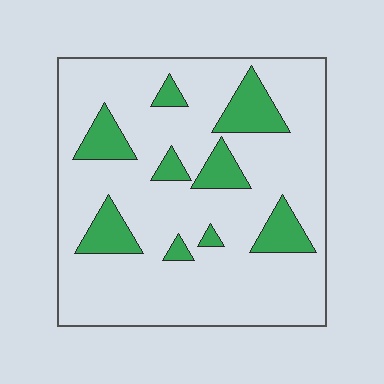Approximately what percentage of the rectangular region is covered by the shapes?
Approximately 20%.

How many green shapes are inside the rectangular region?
9.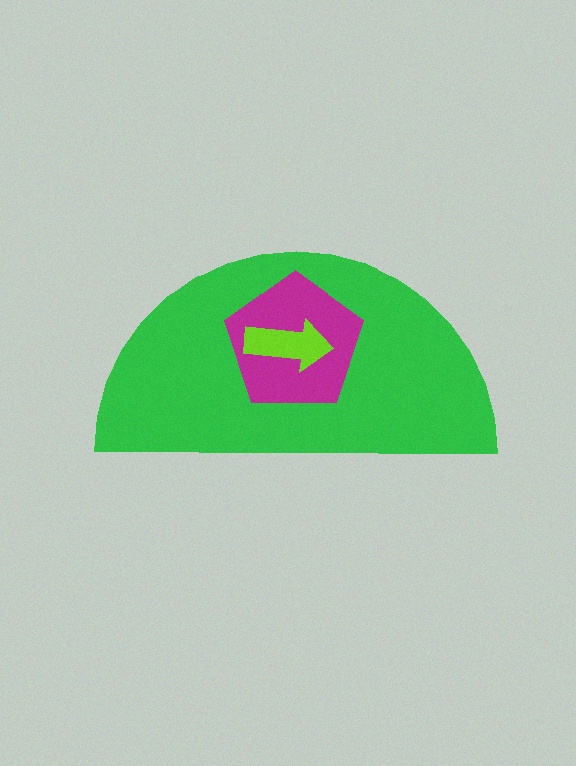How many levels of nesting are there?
3.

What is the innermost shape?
The lime arrow.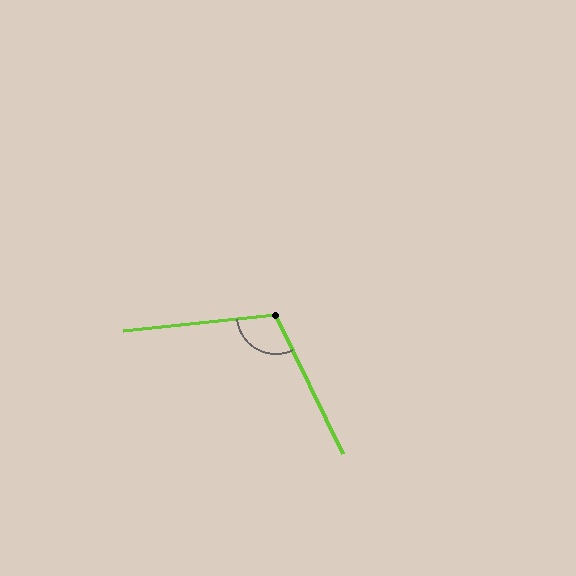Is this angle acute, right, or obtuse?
It is obtuse.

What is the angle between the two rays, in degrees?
Approximately 110 degrees.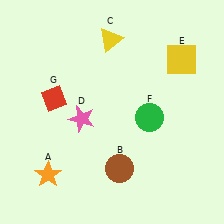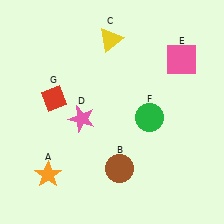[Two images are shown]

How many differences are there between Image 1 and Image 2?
There is 1 difference between the two images.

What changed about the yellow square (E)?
In Image 1, E is yellow. In Image 2, it changed to pink.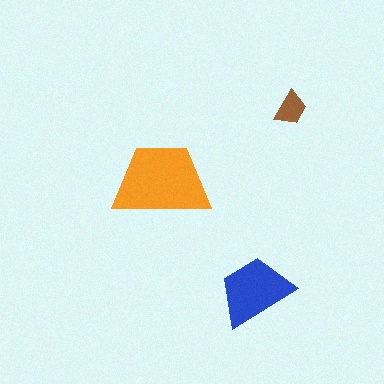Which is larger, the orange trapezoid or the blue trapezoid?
The orange one.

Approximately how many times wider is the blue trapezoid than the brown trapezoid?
About 2 times wider.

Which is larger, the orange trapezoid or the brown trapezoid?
The orange one.